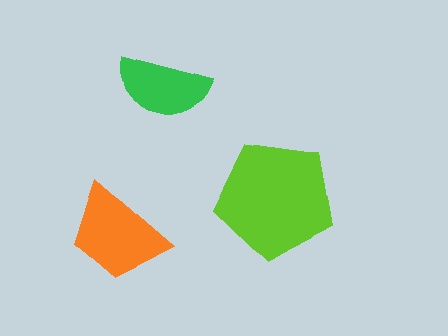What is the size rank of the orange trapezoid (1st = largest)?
2nd.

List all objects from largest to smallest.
The lime pentagon, the orange trapezoid, the green semicircle.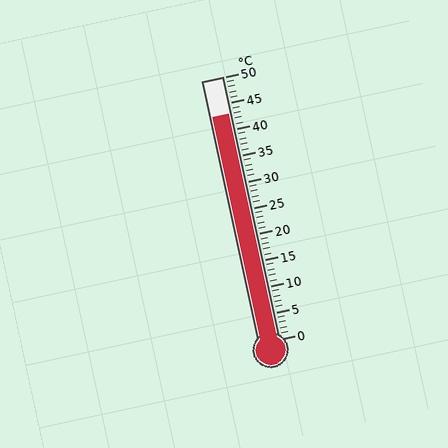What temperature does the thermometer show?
The thermometer shows approximately 43°C.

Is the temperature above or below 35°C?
The temperature is above 35°C.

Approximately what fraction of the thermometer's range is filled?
The thermometer is filled to approximately 85% of its range.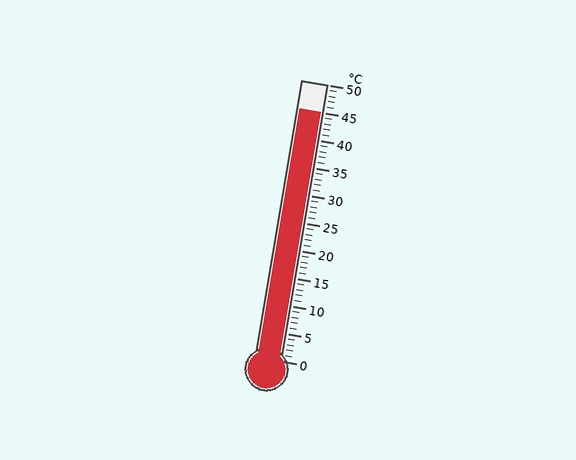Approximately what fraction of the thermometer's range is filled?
The thermometer is filled to approximately 90% of its range.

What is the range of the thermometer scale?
The thermometer scale ranges from 0°C to 50°C.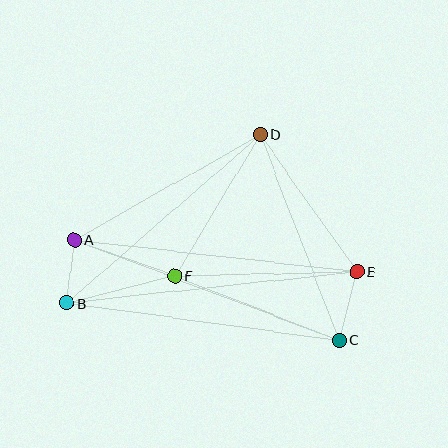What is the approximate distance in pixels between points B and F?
The distance between B and F is approximately 111 pixels.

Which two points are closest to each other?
Points A and B are closest to each other.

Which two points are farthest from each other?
Points B and E are farthest from each other.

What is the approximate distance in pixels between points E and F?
The distance between E and F is approximately 182 pixels.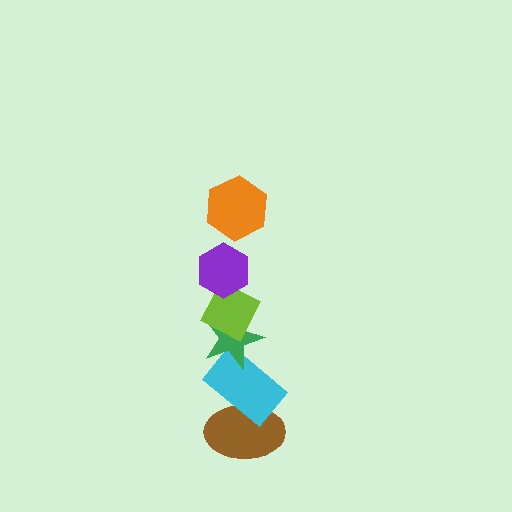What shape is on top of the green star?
The lime diamond is on top of the green star.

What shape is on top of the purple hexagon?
The orange hexagon is on top of the purple hexagon.